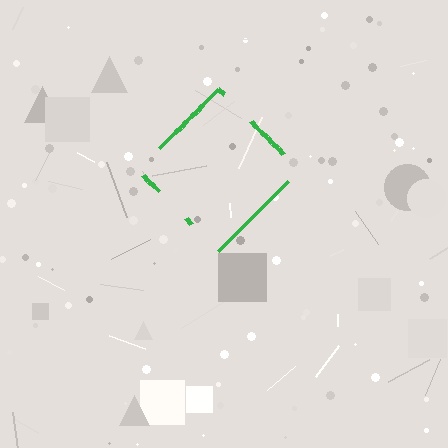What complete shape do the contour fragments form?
The contour fragments form a diamond.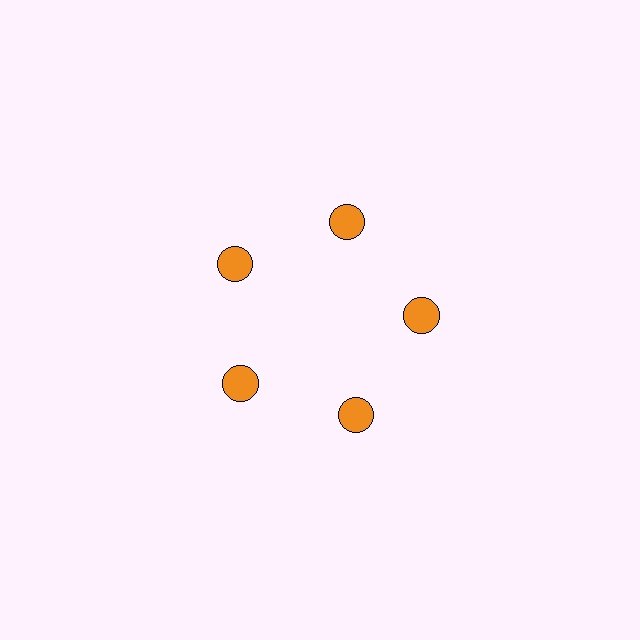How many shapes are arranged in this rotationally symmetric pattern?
There are 5 shapes, arranged in 5 groups of 1.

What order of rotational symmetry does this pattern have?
This pattern has 5-fold rotational symmetry.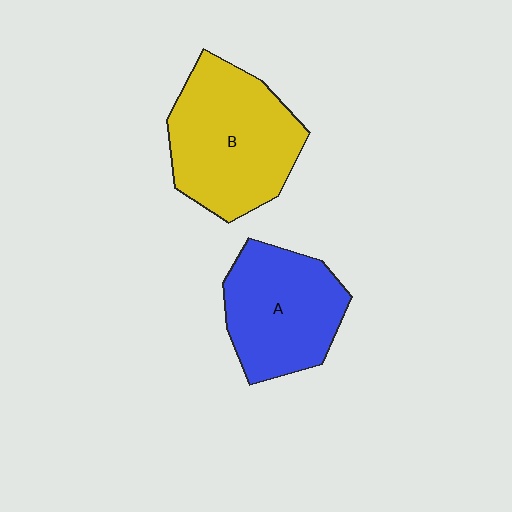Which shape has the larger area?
Shape B (yellow).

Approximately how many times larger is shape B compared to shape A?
Approximately 1.2 times.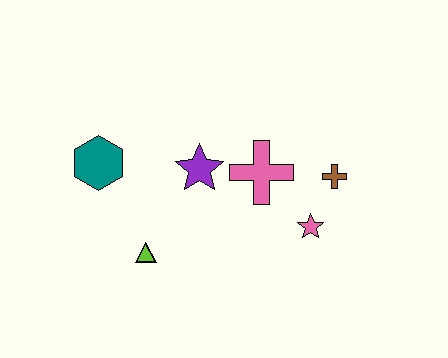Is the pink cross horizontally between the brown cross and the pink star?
No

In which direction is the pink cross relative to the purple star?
The pink cross is to the right of the purple star.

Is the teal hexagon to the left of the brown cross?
Yes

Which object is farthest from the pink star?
The teal hexagon is farthest from the pink star.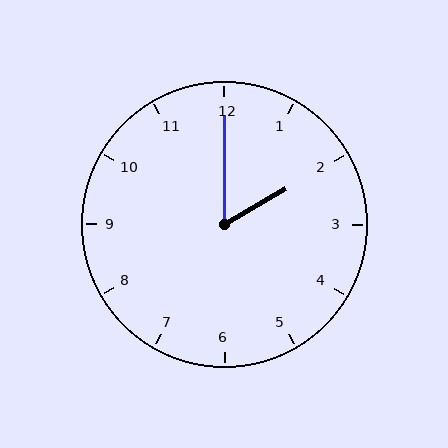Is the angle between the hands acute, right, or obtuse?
It is acute.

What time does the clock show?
2:00.